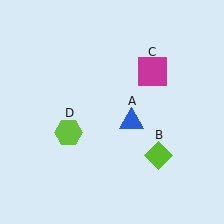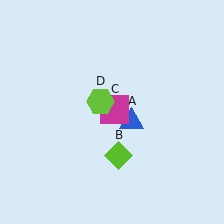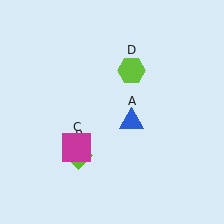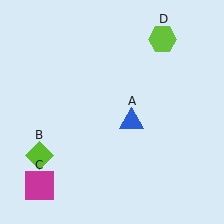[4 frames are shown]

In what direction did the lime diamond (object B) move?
The lime diamond (object B) moved left.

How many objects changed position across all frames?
3 objects changed position: lime diamond (object B), magenta square (object C), lime hexagon (object D).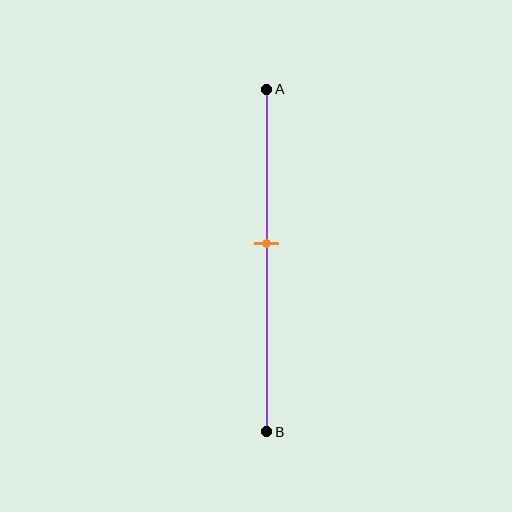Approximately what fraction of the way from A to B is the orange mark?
The orange mark is approximately 45% of the way from A to B.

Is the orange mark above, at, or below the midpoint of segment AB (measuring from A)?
The orange mark is above the midpoint of segment AB.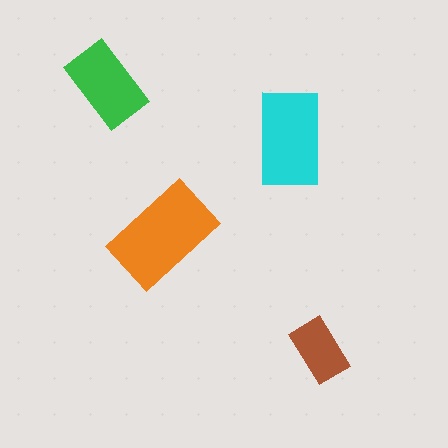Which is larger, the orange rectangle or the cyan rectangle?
The orange one.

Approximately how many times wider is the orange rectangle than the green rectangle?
About 1.5 times wider.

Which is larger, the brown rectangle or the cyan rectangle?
The cyan one.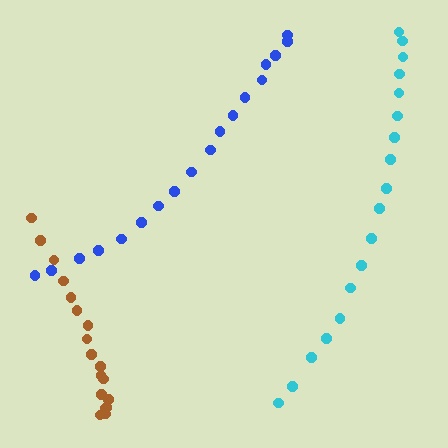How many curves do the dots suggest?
There are 3 distinct paths.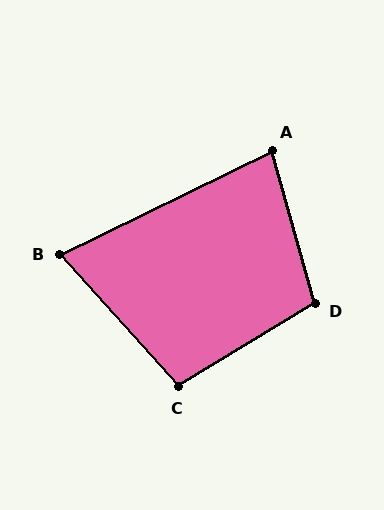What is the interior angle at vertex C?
Approximately 101 degrees (obtuse).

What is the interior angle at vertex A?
Approximately 79 degrees (acute).